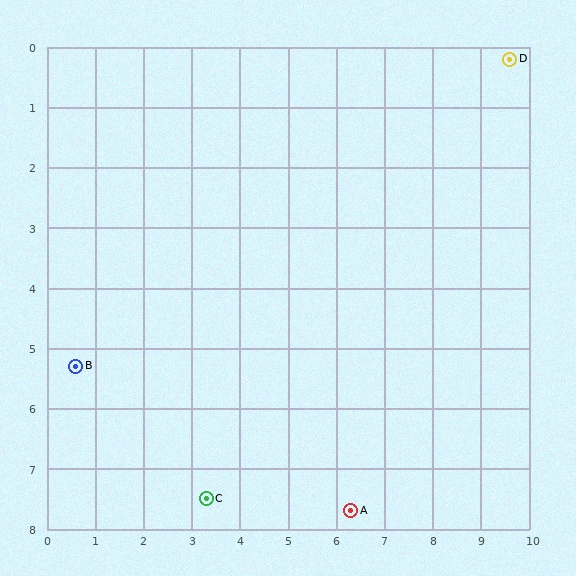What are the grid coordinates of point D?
Point D is at approximately (9.6, 0.2).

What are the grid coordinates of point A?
Point A is at approximately (6.3, 7.7).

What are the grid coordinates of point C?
Point C is at approximately (3.3, 7.5).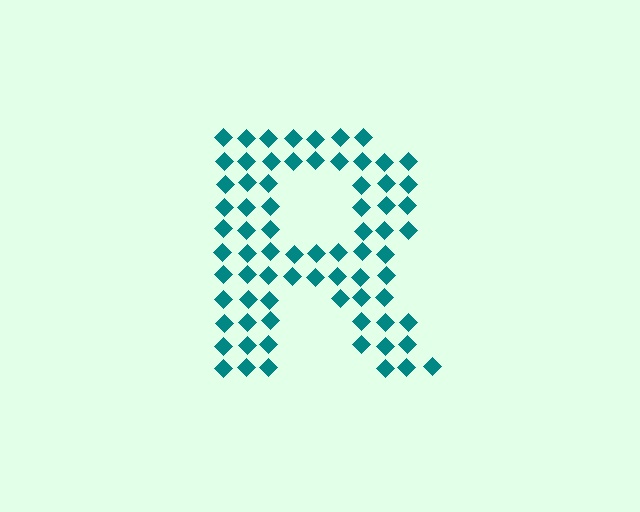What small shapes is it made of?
It is made of small diamonds.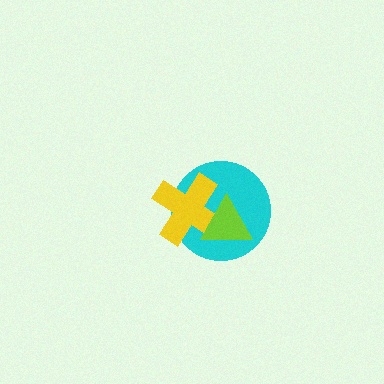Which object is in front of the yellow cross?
The lime triangle is in front of the yellow cross.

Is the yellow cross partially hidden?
Yes, it is partially covered by another shape.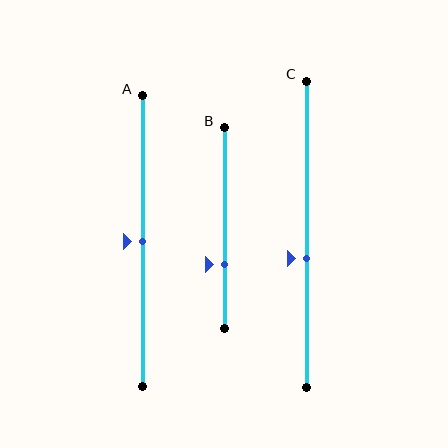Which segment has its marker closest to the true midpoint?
Segment A has its marker closest to the true midpoint.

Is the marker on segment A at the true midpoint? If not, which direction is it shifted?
Yes, the marker on segment A is at the true midpoint.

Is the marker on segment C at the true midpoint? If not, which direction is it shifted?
No, the marker on segment C is shifted downward by about 8% of the segment length.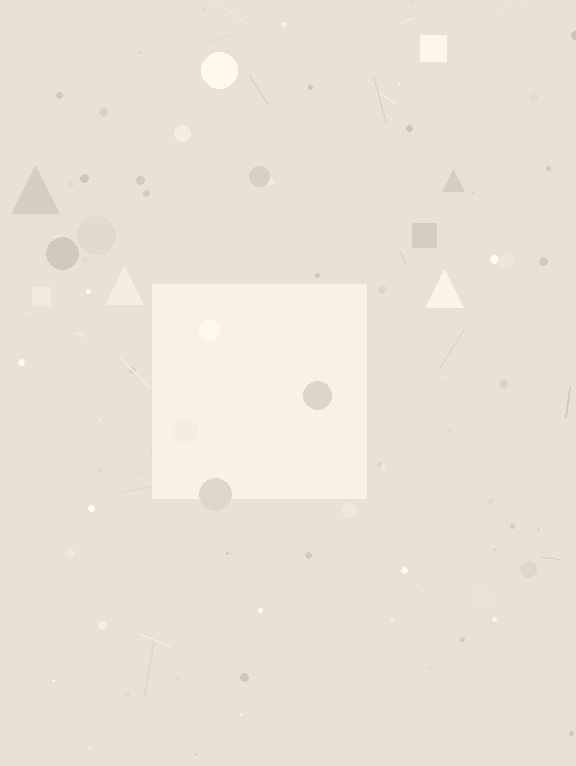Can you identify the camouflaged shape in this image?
The camouflaged shape is a square.